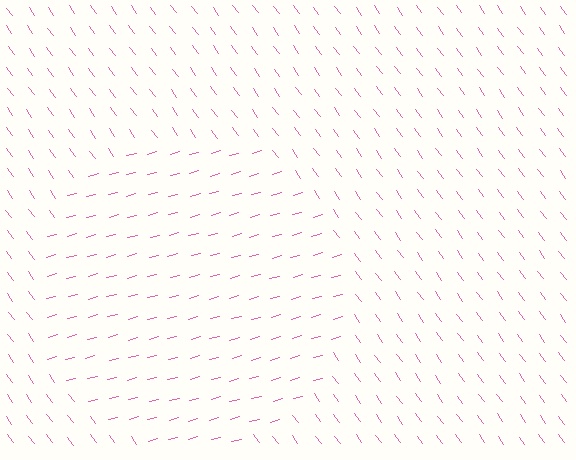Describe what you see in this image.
The image is filled with small pink line segments. A circle region in the image has lines oriented differently from the surrounding lines, creating a visible texture boundary.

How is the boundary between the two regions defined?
The boundary is defined purely by a change in line orientation (approximately 69 degrees difference). All lines are the same color and thickness.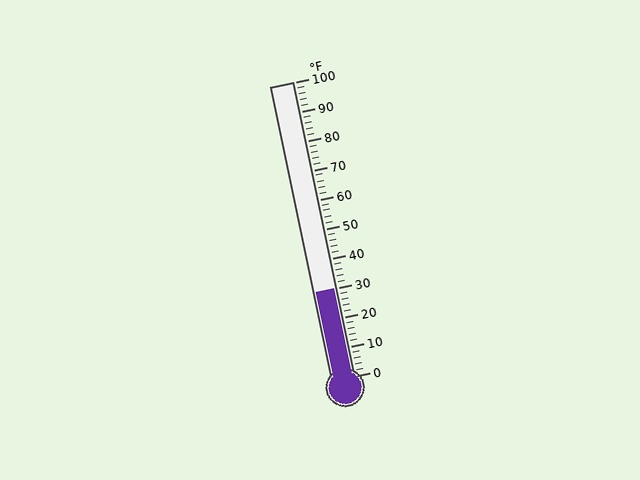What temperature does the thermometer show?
The thermometer shows approximately 30°F.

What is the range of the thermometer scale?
The thermometer scale ranges from 0°F to 100°F.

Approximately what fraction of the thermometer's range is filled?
The thermometer is filled to approximately 30% of its range.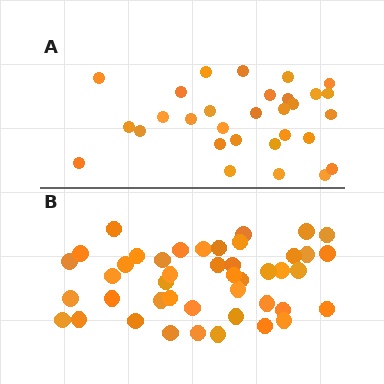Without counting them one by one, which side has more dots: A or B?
Region B (the bottom region) has more dots.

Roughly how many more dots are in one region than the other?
Region B has approximately 15 more dots than region A.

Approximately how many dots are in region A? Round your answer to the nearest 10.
About 30 dots.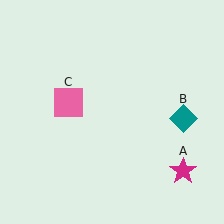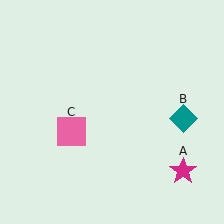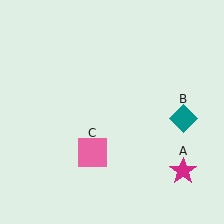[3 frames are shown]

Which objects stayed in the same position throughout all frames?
Magenta star (object A) and teal diamond (object B) remained stationary.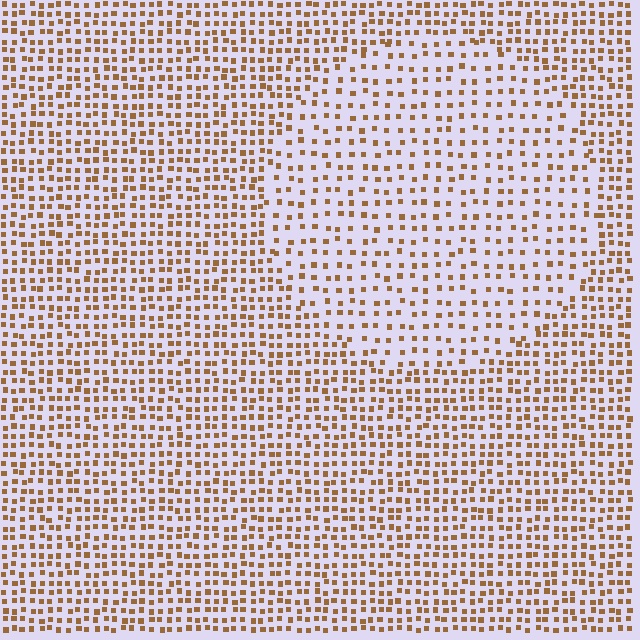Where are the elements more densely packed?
The elements are more densely packed outside the circle boundary.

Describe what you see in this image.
The image contains small brown elements arranged at two different densities. A circle-shaped region is visible where the elements are less densely packed than the surrounding area.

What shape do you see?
I see a circle.